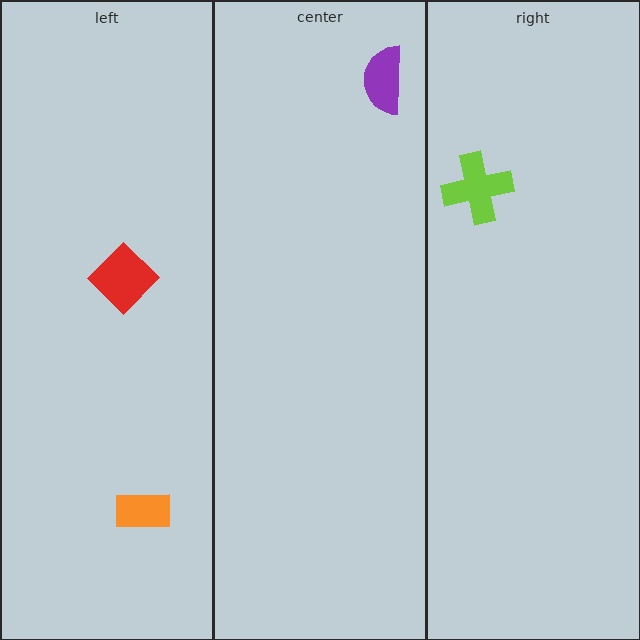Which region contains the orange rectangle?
The left region.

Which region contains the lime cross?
The right region.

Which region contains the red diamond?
The left region.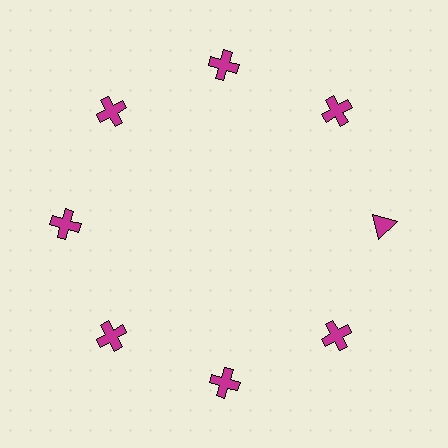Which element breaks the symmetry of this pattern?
The magenta triangle at roughly the 3 o'clock position breaks the symmetry. All other shapes are magenta crosses.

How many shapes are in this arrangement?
There are 8 shapes arranged in a ring pattern.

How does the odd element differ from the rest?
It has a different shape: triangle instead of cross.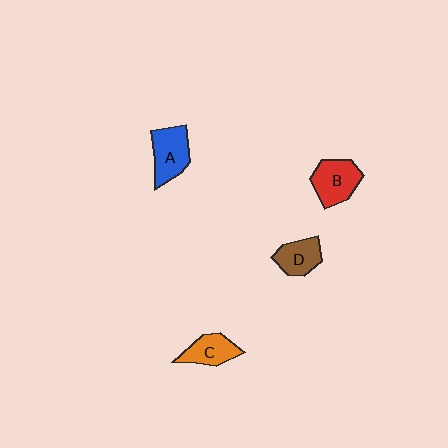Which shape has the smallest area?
Shape D (brown).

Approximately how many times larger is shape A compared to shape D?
Approximately 1.3 times.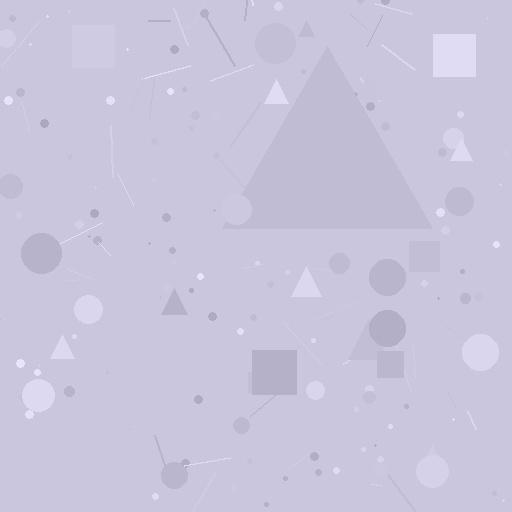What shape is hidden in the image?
A triangle is hidden in the image.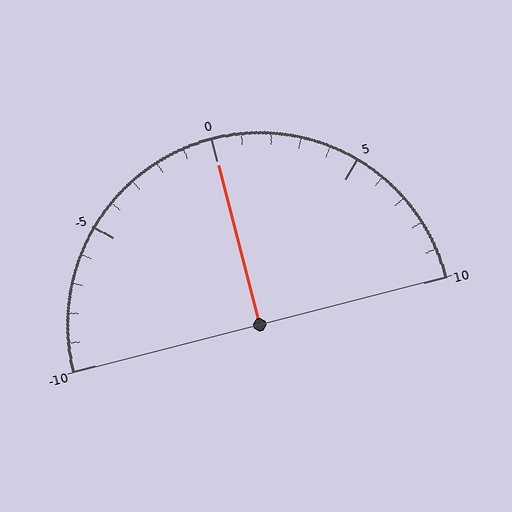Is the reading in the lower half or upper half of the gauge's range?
The reading is in the upper half of the range (-10 to 10).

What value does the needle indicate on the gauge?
The needle indicates approximately 0.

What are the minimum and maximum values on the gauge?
The gauge ranges from -10 to 10.